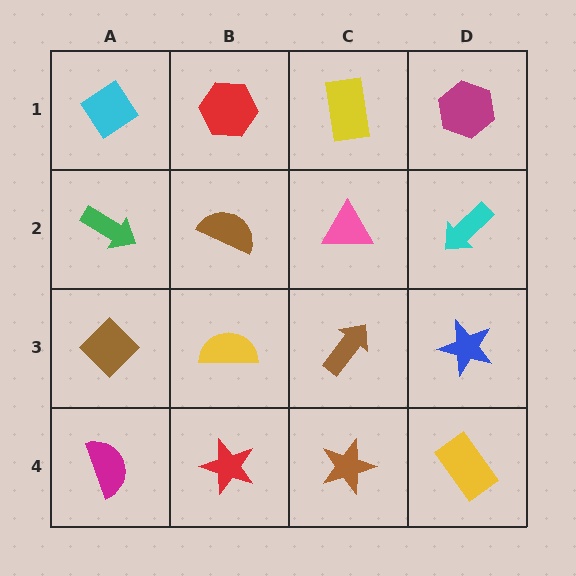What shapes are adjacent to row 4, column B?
A yellow semicircle (row 3, column B), a magenta semicircle (row 4, column A), a brown star (row 4, column C).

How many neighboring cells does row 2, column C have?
4.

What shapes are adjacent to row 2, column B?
A red hexagon (row 1, column B), a yellow semicircle (row 3, column B), a green arrow (row 2, column A), a pink triangle (row 2, column C).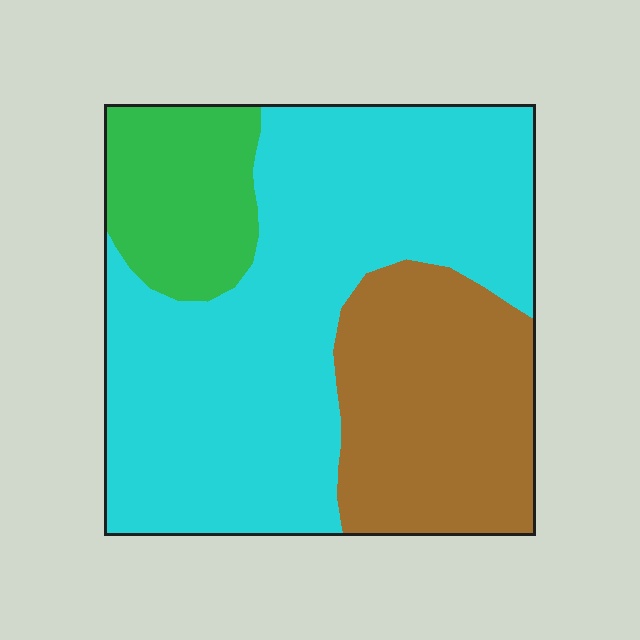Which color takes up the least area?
Green, at roughly 15%.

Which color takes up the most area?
Cyan, at roughly 60%.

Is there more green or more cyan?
Cyan.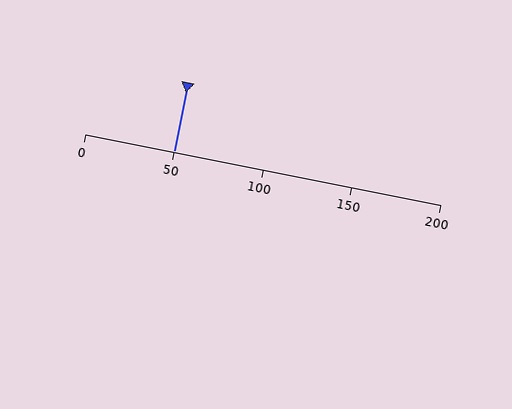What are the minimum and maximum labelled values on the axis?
The axis runs from 0 to 200.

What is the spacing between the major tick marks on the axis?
The major ticks are spaced 50 apart.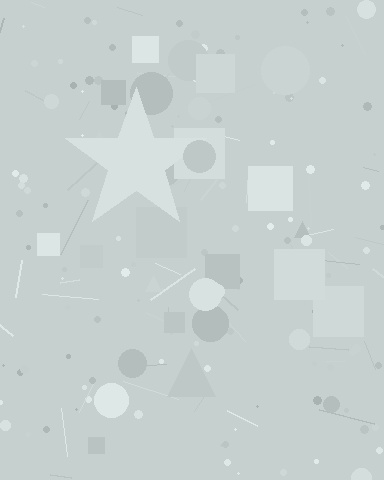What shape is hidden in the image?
A star is hidden in the image.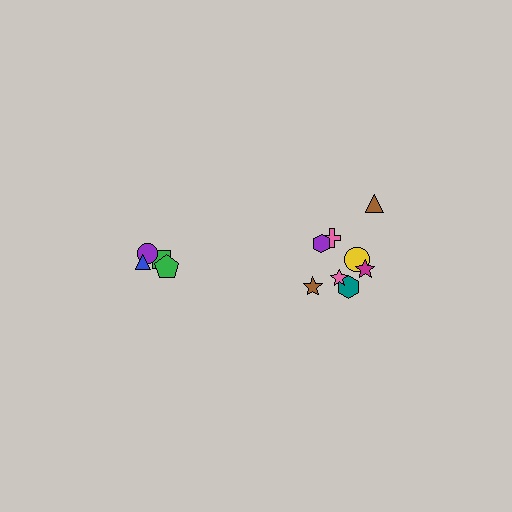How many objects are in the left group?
There are 5 objects.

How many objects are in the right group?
There are 8 objects.